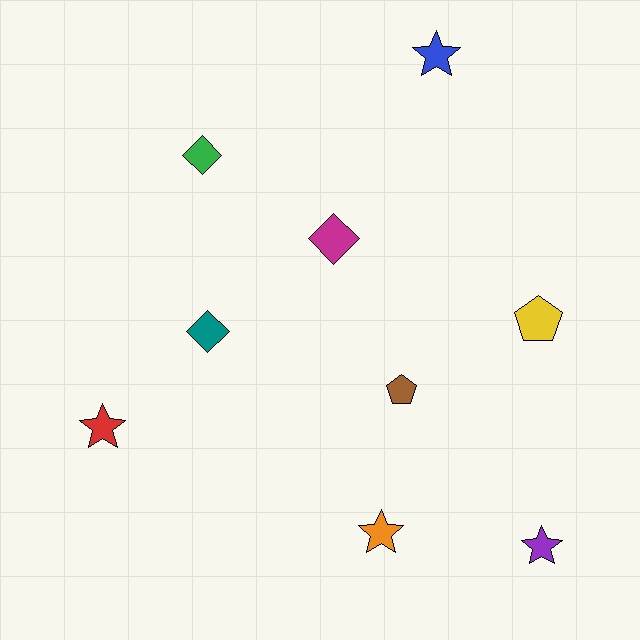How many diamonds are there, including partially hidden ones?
There are 3 diamonds.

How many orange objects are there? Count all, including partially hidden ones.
There is 1 orange object.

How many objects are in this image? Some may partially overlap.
There are 9 objects.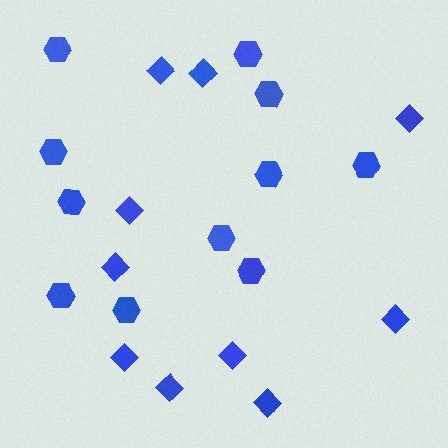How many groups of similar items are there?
There are 2 groups: one group of hexagons (11) and one group of diamonds (10).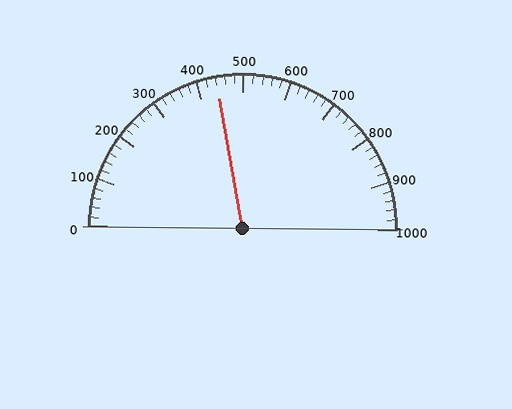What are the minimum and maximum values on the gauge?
The gauge ranges from 0 to 1000.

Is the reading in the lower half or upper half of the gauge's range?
The reading is in the lower half of the range (0 to 1000).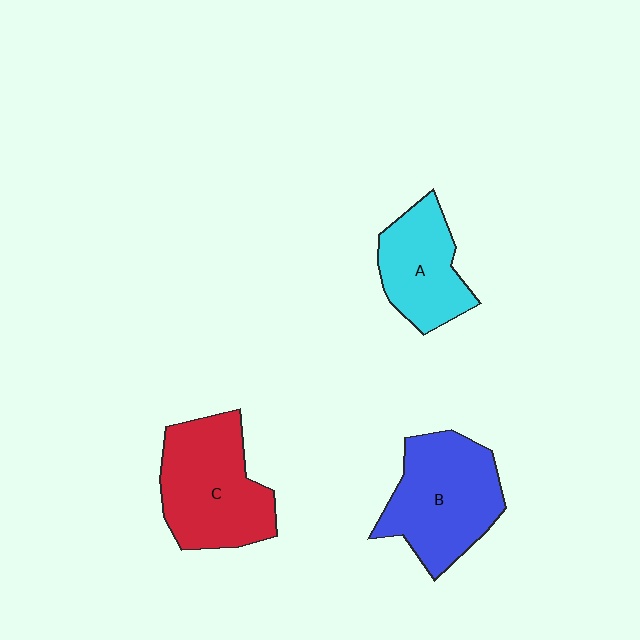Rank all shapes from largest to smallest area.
From largest to smallest: C (red), B (blue), A (cyan).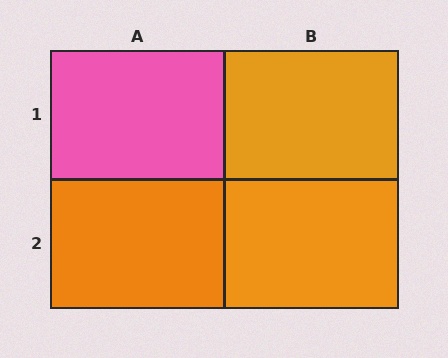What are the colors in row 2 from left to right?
Orange, orange.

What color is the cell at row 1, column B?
Orange.